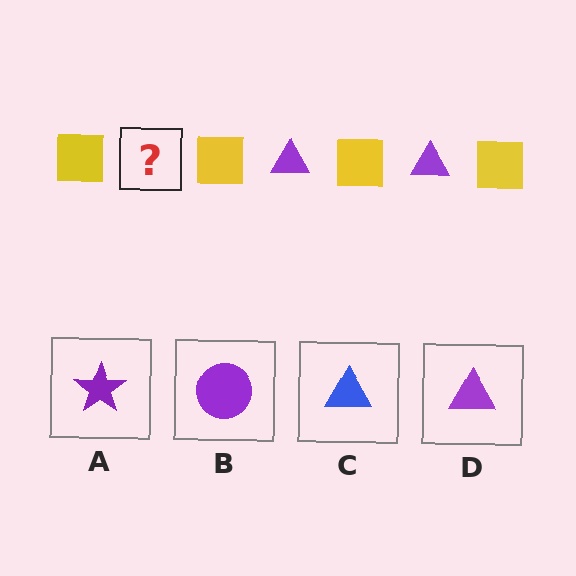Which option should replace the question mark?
Option D.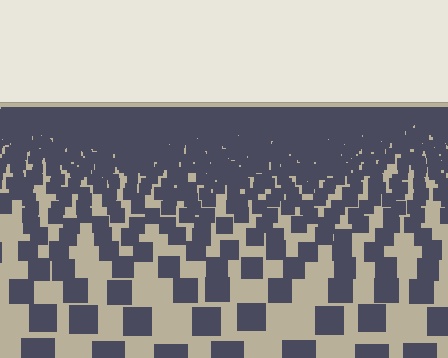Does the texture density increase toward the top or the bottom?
Density increases toward the top.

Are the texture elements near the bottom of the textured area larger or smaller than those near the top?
Larger. Near the bottom, elements are closer to the viewer and appear at a bigger on-screen size.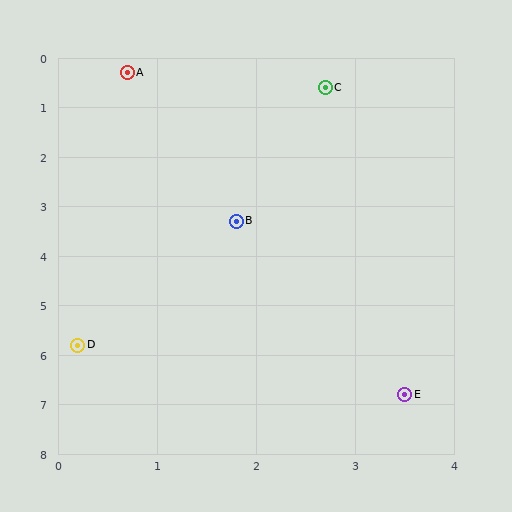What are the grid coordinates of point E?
Point E is at approximately (3.5, 6.8).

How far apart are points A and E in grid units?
Points A and E are about 7.1 grid units apart.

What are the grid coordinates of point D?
Point D is at approximately (0.2, 5.8).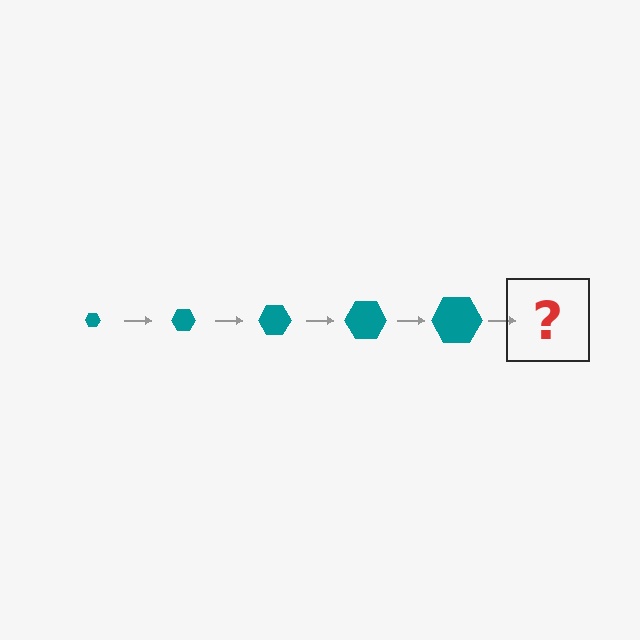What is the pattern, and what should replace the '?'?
The pattern is that the hexagon gets progressively larger each step. The '?' should be a teal hexagon, larger than the previous one.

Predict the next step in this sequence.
The next step is a teal hexagon, larger than the previous one.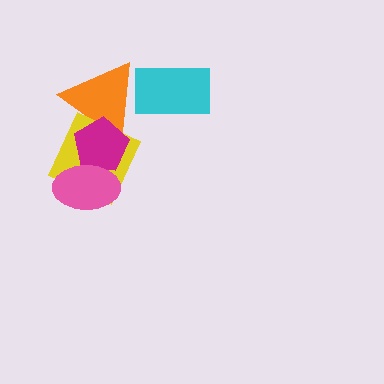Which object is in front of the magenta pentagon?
The pink ellipse is in front of the magenta pentagon.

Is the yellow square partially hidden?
Yes, it is partially covered by another shape.